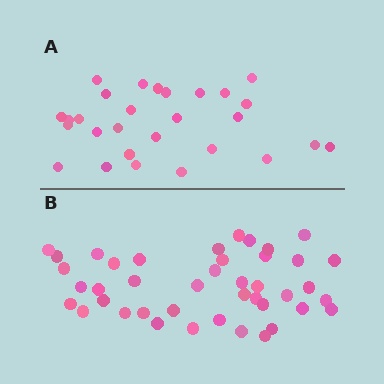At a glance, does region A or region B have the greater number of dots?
Region B (the bottom region) has more dots.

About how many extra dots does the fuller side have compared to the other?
Region B has approximately 15 more dots than region A.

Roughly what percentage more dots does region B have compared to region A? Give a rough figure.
About 50% more.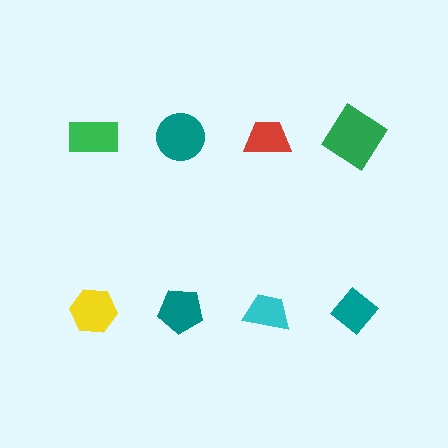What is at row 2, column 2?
A teal pentagon.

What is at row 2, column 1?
A yellow hexagon.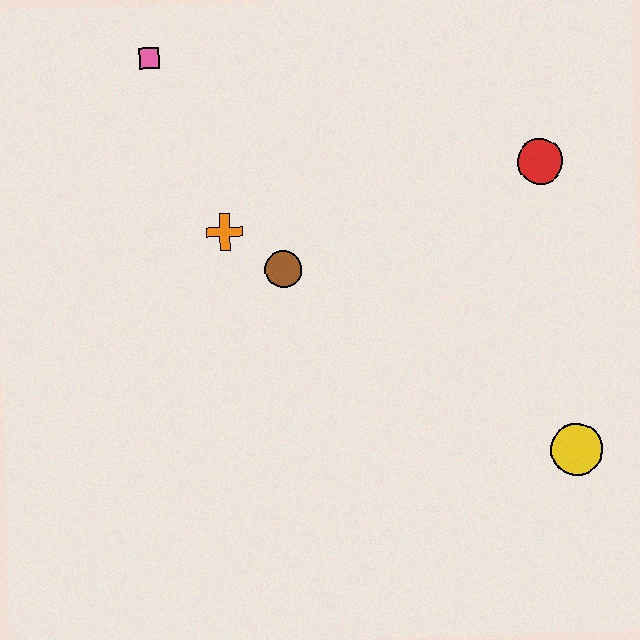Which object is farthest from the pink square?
The yellow circle is farthest from the pink square.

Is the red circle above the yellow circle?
Yes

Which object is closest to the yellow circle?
The red circle is closest to the yellow circle.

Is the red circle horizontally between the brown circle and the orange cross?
No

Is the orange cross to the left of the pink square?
No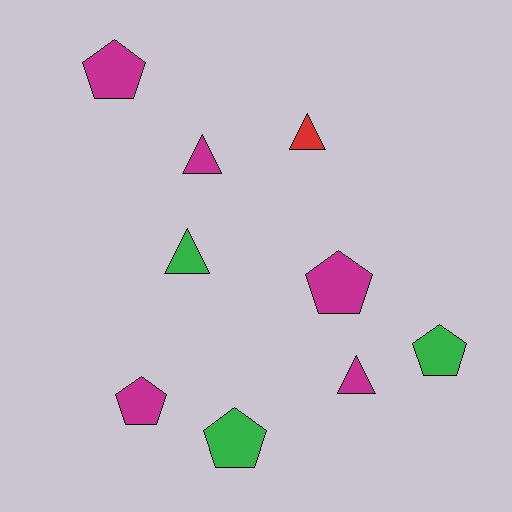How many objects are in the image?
There are 9 objects.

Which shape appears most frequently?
Pentagon, with 5 objects.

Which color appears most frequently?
Magenta, with 5 objects.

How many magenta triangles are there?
There are 2 magenta triangles.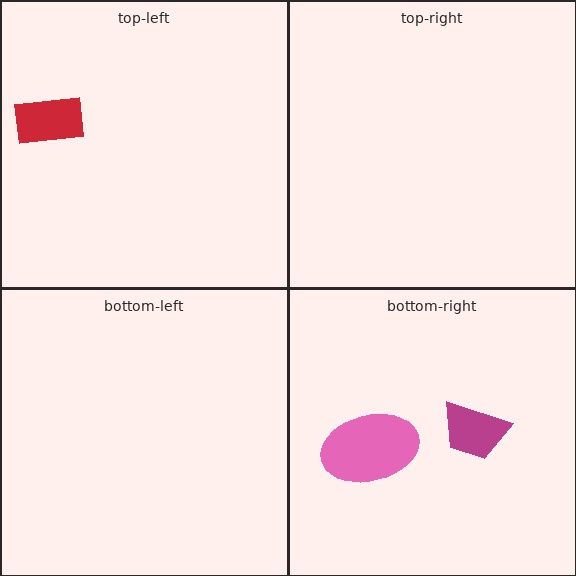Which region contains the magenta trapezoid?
The bottom-right region.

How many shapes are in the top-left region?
1.